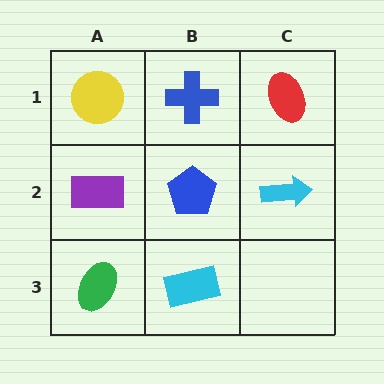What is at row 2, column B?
A blue pentagon.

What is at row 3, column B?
A cyan rectangle.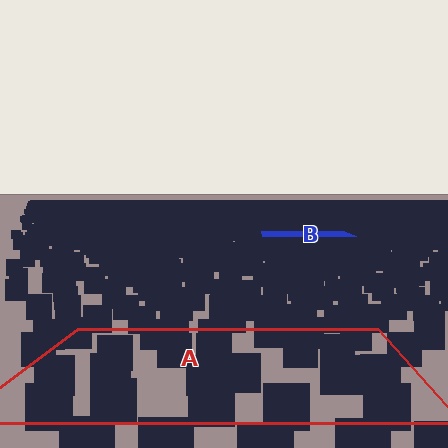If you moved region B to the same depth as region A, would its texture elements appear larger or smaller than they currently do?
They would appear larger. At a closer depth, the same texture elements are projected at a bigger on-screen size.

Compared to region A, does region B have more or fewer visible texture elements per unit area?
Region B has more texture elements per unit area — they are packed more densely because it is farther away.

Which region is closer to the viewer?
Region A is closer. The texture elements there are larger and more spread out.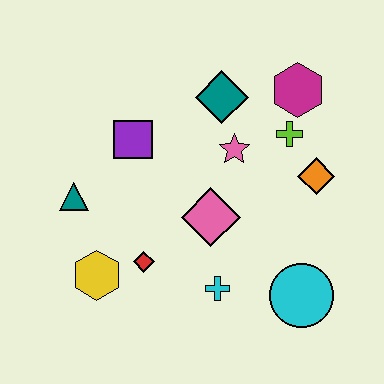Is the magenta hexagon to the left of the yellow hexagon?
No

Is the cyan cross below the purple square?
Yes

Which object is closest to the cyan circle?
The cyan cross is closest to the cyan circle.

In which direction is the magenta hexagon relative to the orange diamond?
The magenta hexagon is above the orange diamond.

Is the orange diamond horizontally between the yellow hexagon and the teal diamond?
No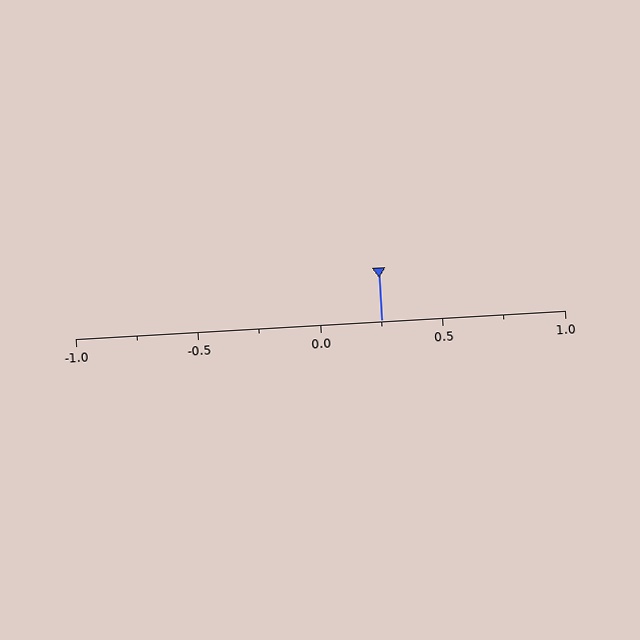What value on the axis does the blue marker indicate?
The marker indicates approximately 0.25.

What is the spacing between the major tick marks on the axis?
The major ticks are spaced 0.5 apart.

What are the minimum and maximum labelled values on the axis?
The axis runs from -1.0 to 1.0.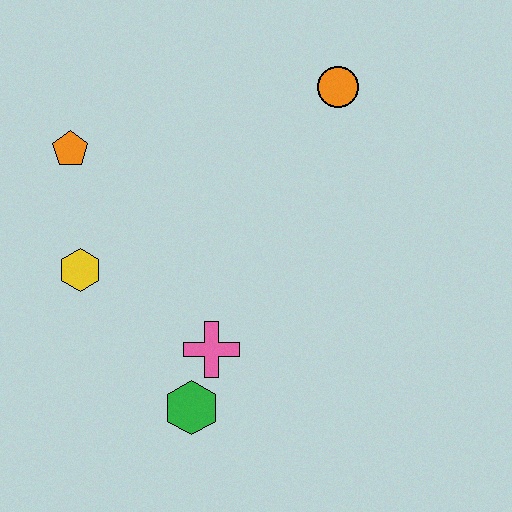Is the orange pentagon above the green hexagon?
Yes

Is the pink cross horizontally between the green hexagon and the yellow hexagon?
No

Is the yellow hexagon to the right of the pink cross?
No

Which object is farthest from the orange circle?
The green hexagon is farthest from the orange circle.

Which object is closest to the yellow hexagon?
The orange pentagon is closest to the yellow hexagon.